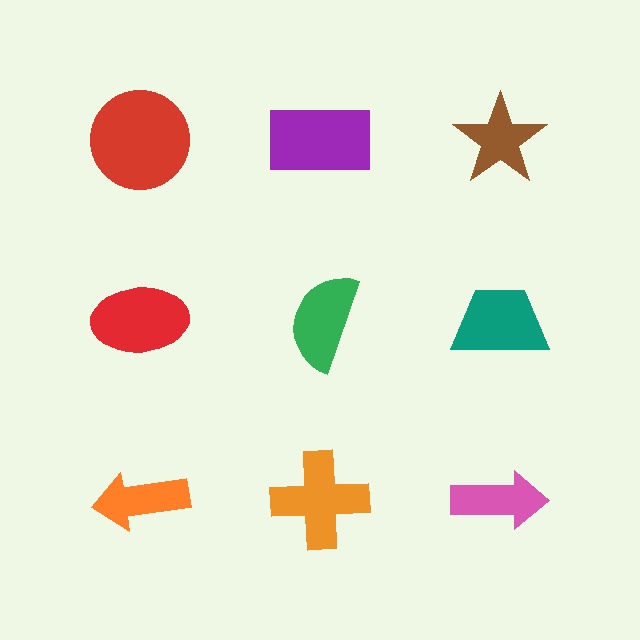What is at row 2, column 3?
A teal trapezoid.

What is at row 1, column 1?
A red circle.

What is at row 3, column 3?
A pink arrow.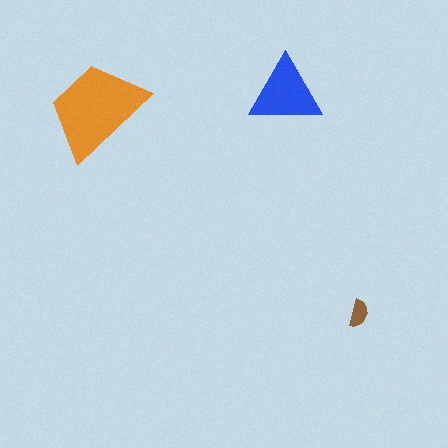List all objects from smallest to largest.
The brown semicircle, the blue triangle, the orange trapezoid.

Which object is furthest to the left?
The orange trapezoid is leftmost.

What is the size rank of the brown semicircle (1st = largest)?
3rd.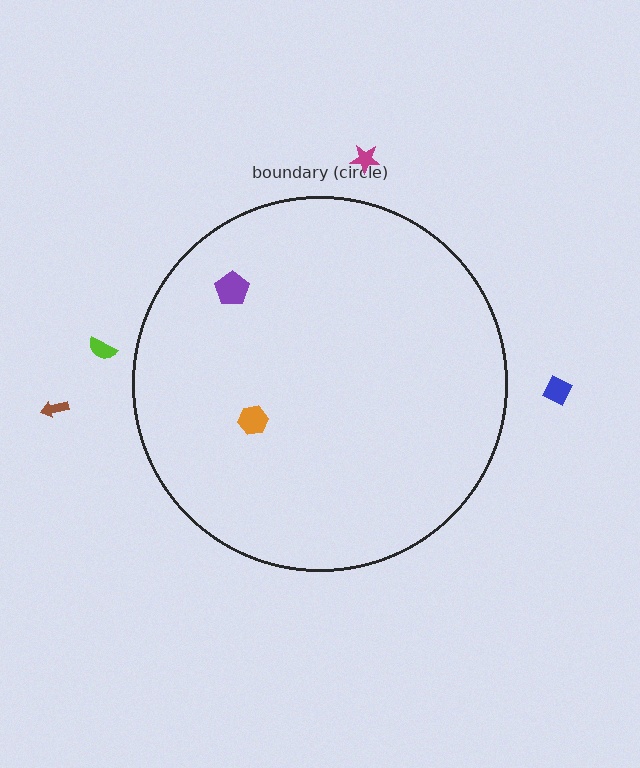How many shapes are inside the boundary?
2 inside, 4 outside.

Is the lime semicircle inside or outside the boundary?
Outside.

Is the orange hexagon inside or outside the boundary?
Inside.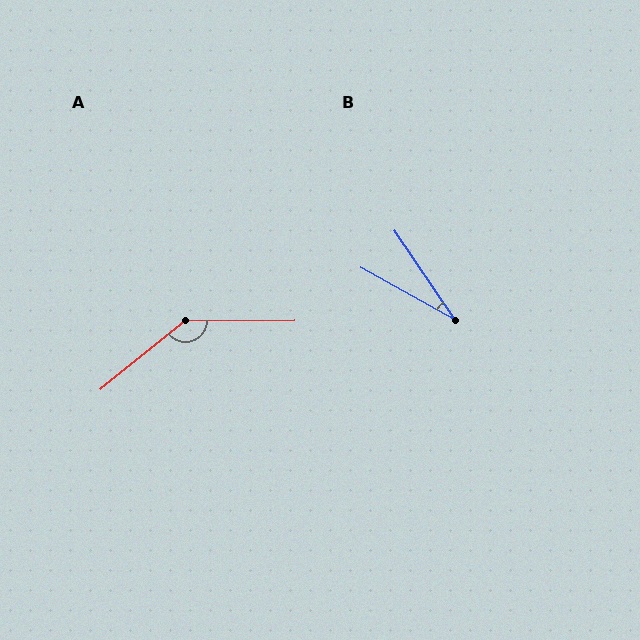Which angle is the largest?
A, at approximately 141 degrees.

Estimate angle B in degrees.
Approximately 27 degrees.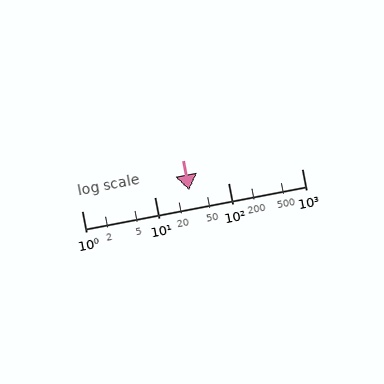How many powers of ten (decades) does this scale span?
The scale spans 3 decades, from 1 to 1000.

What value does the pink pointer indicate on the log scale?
The pointer indicates approximately 29.